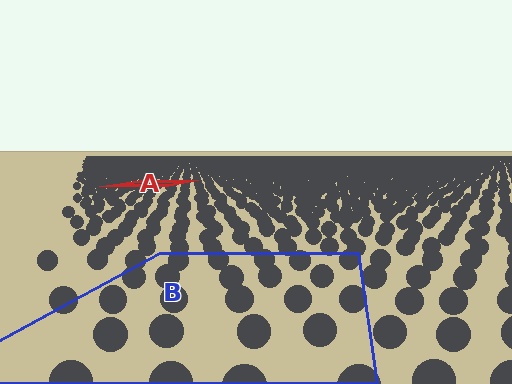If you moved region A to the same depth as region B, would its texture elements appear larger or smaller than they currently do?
They would appear larger. At a closer depth, the same texture elements are projected at a bigger on-screen size.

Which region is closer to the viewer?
Region B is closer. The texture elements there are larger and more spread out.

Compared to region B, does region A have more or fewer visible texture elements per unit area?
Region A has more texture elements per unit area — they are packed more densely because it is farther away.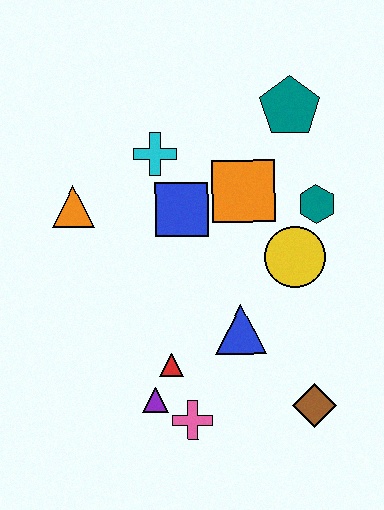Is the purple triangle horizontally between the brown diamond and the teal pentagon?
No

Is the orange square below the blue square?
No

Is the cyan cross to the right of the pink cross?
No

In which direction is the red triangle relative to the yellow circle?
The red triangle is to the left of the yellow circle.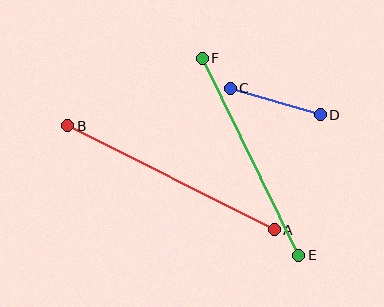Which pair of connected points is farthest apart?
Points A and B are farthest apart.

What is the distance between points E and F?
The distance is approximately 219 pixels.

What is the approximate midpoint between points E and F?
The midpoint is at approximately (250, 157) pixels.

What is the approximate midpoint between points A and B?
The midpoint is at approximately (171, 178) pixels.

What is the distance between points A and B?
The distance is approximately 231 pixels.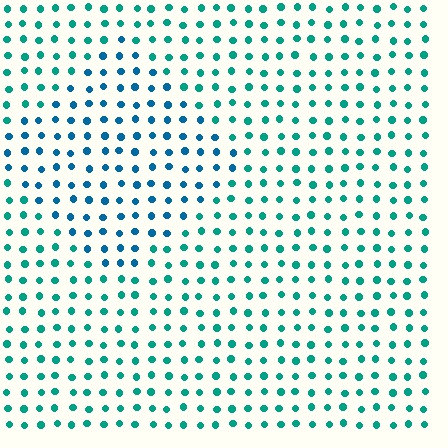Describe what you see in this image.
The image is filled with small teal elements in a uniform arrangement. A diamond-shaped region is visible where the elements are tinted to a slightly different hue, forming a subtle color boundary.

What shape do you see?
I see a diamond.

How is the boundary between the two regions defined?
The boundary is defined purely by a slight shift in hue (about 32 degrees). Spacing, size, and orientation are identical on both sides.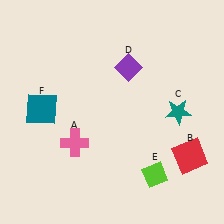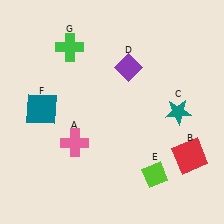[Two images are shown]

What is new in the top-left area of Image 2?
A green cross (G) was added in the top-left area of Image 2.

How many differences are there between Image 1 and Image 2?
There is 1 difference between the two images.